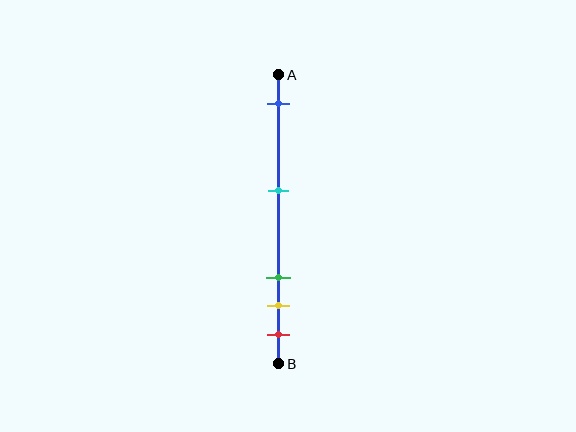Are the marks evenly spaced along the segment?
No, the marks are not evenly spaced.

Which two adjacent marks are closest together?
The yellow and red marks are the closest adjacent pair.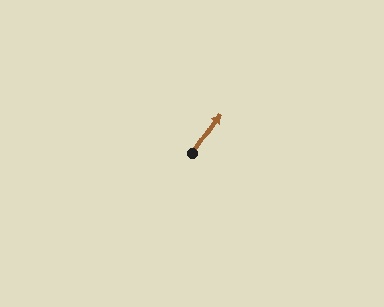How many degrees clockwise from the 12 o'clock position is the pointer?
Approximately 34 degrees.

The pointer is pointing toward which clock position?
Roughly 1 o'clock.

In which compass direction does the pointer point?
Northeast.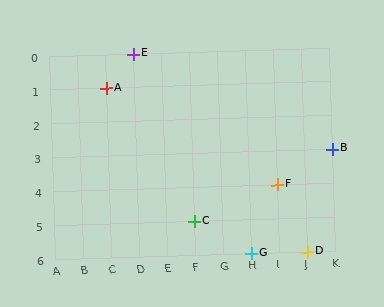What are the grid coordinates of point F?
Point F is at grid coordinates (I, 4).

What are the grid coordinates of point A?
Point A is at grid coordinates (C, 1).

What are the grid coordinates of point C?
Point C is at grid coordinates (F, 5).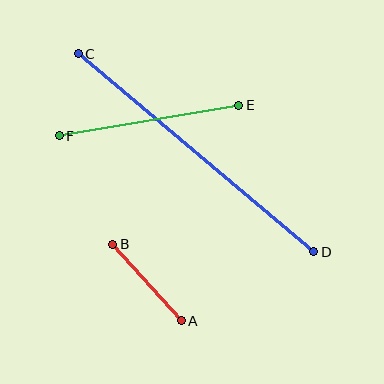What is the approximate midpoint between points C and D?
The midpoint is at approximately (196, 153) pixels.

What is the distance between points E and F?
The distance is approximately 182 pixels.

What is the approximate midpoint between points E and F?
The midpoint is at approximately (149, 121) pixels.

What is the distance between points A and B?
The distance is approximately 102 pixels.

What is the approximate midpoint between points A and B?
The midpoint is at approximately (147, 282) pixels.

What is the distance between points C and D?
The distance is approximately 308 pixels.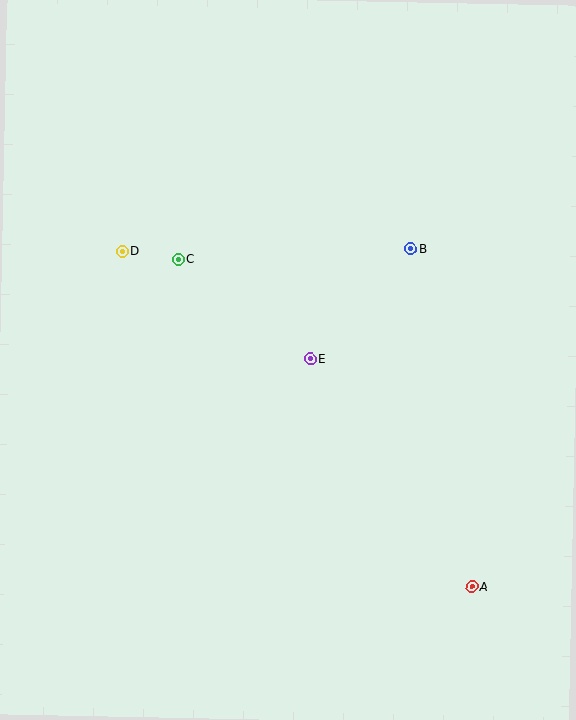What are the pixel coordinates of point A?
Point A is at (472, 586).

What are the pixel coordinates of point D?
Point D is at (123, 251).